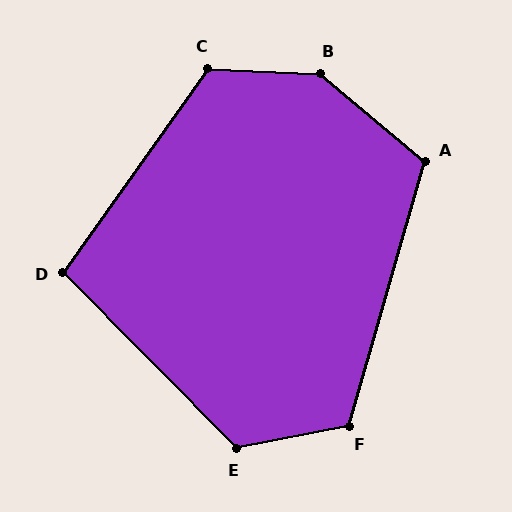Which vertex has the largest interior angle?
B, at approximately 142 degrees.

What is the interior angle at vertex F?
Approximately 117 degrees (obtuse).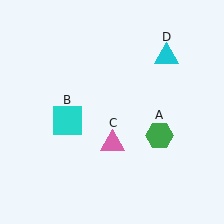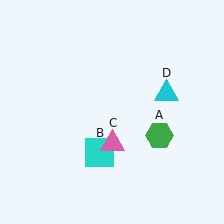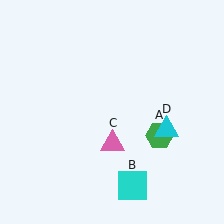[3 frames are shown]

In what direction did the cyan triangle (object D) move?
The cyan triangle (object D) moved down.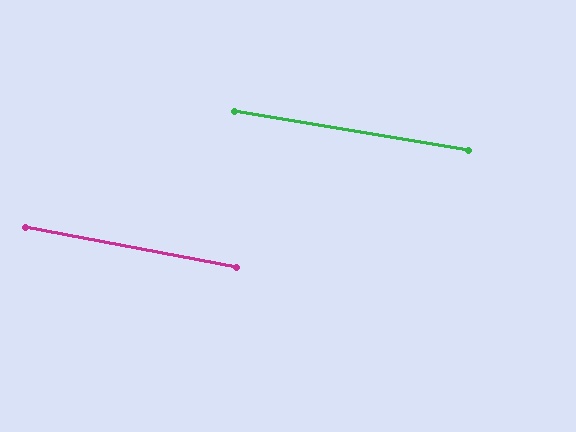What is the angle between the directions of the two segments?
Approximately 1 degree.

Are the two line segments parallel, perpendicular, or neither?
Parallel — their directions differ by only 1.1°.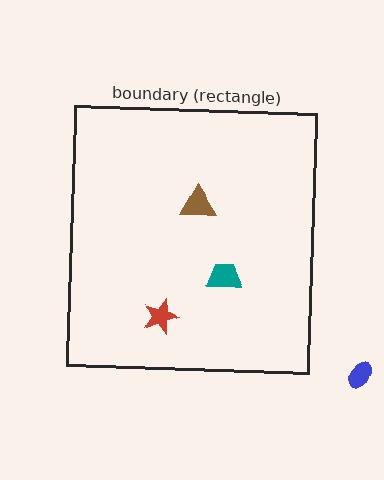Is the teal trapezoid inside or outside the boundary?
Inside.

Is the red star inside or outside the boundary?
Inside.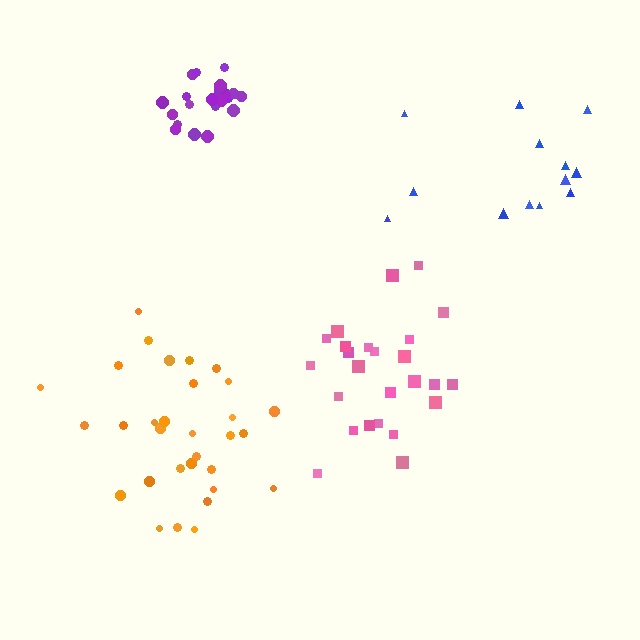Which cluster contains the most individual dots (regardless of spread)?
Orange (31).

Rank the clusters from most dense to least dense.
purple, pink, orange, blue.